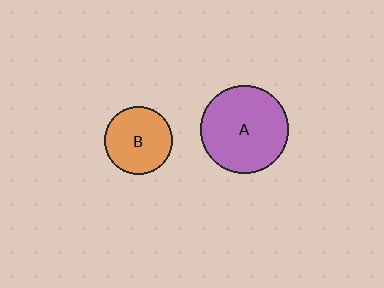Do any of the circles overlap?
No, none of the circles overlap.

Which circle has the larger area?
Circle A (purple).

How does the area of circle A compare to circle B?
Approximately 1.7 times.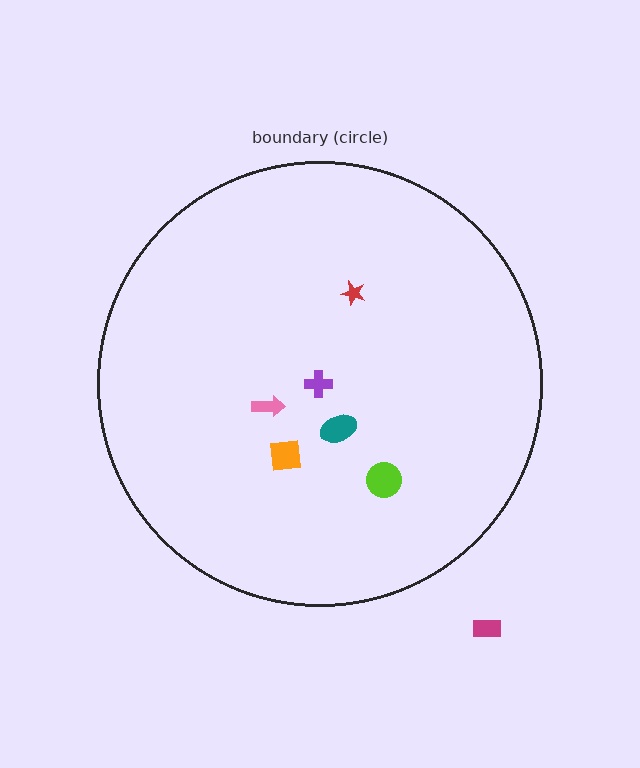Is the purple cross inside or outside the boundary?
Inside.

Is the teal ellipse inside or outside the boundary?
Inside.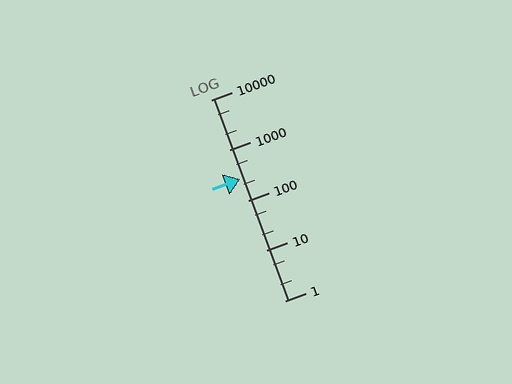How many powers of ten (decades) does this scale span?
The scale spans 4 decades, from 1 to 10000.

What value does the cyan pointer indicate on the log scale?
The pointer indicates approximately 260.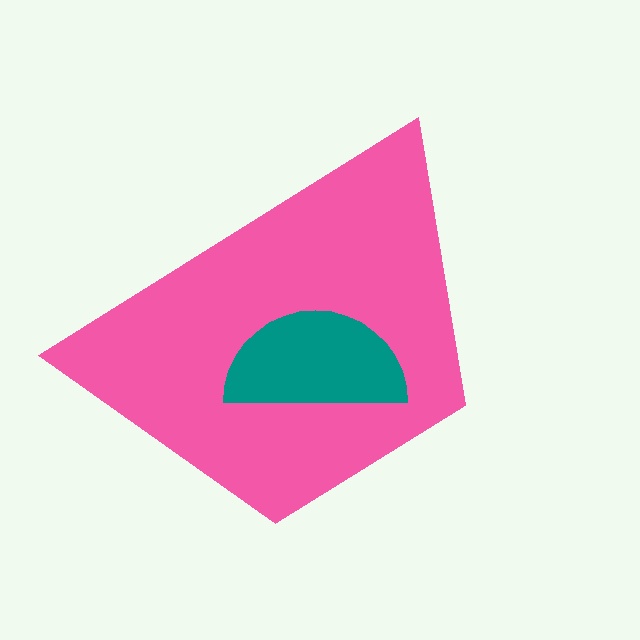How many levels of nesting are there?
2.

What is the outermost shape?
The pink trapezoid.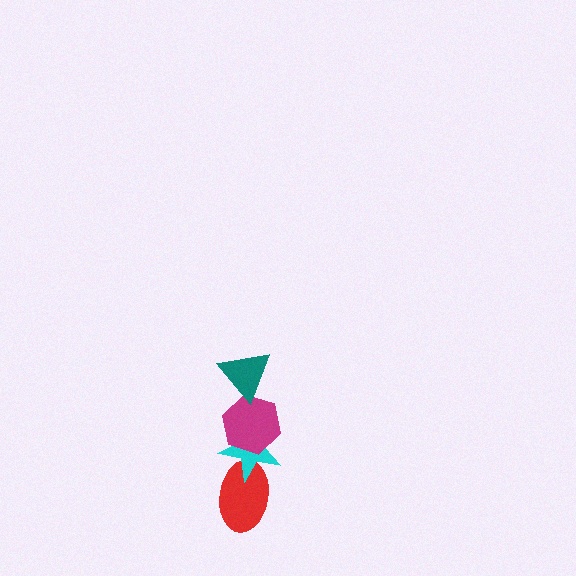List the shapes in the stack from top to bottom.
From top to bottom: the teal triangle, the magenta hexagon, the cyan star, the red ellipse.